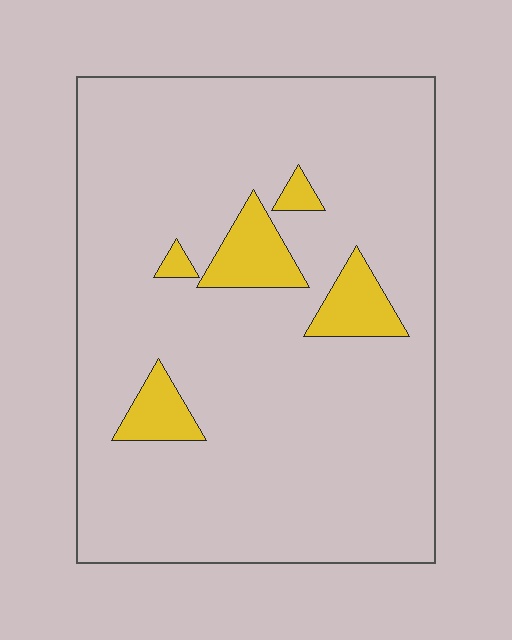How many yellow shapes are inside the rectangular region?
5.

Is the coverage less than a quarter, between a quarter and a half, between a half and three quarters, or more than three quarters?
Less than a quarter.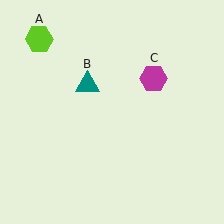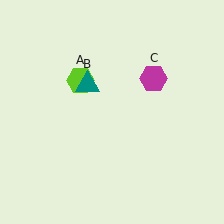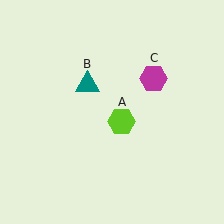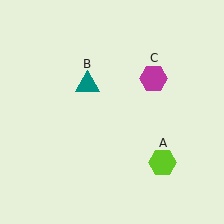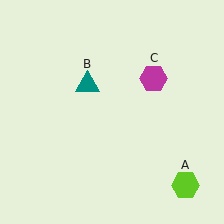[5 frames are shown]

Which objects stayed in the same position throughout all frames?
Teal triangle (object B) and magenta hexagon (object C) remained stationary.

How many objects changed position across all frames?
1 object changed position: lime hexagon (object A).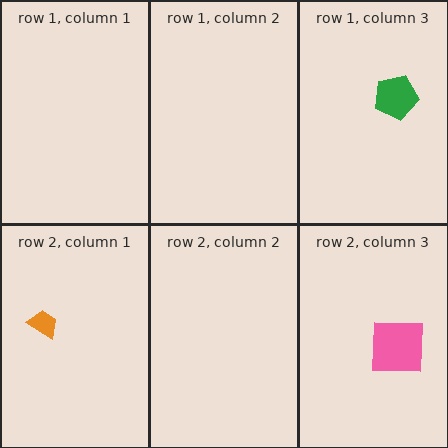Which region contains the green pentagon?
The row 1, column 3 region.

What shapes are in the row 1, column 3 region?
The green pentagon.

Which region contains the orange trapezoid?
The row 2, column 1 region.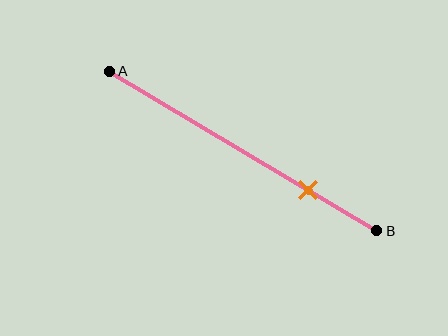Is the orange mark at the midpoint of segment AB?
No, the mark is at about 75% from A, not at the 50% midpoint.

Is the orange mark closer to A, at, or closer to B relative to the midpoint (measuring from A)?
The orange mark is closer to point B than the midpoint of segment AB.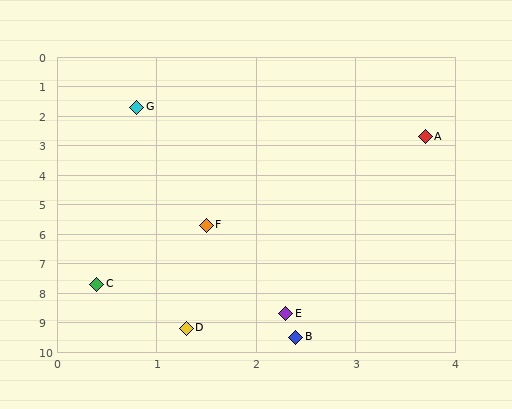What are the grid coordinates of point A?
Point A is at approximately (3.7, 2.7).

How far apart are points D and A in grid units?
Points D and A are about 6.9 grid units apart.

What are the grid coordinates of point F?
Point F is at approximately (1.5, 5.7).